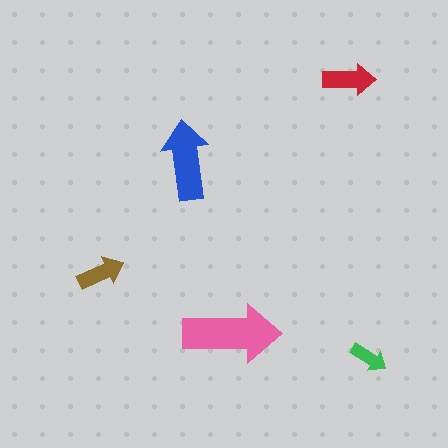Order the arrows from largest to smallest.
the pink one, the blue one, the red one, the brown one, the green one.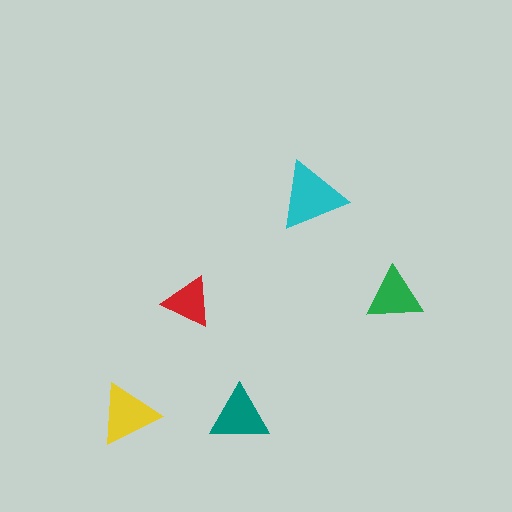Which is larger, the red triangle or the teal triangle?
The teal one.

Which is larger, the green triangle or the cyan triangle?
The cyan one.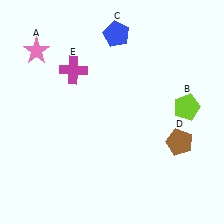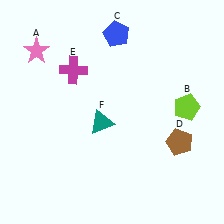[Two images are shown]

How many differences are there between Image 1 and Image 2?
There is 1 difference between the two images.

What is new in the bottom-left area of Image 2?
A teal triangle (F) was added in the bottom-left area of Image 2.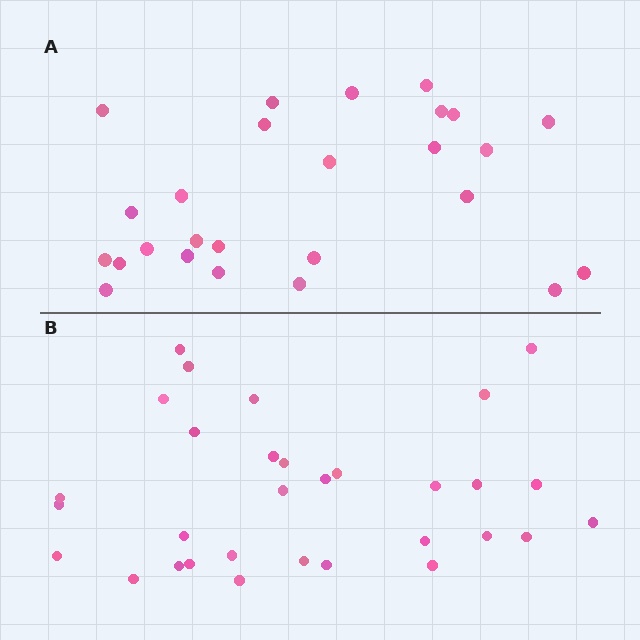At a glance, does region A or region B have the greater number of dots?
Region B (the bottom region) has more dots.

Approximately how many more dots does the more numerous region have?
Region B has about 5 more dots than region A.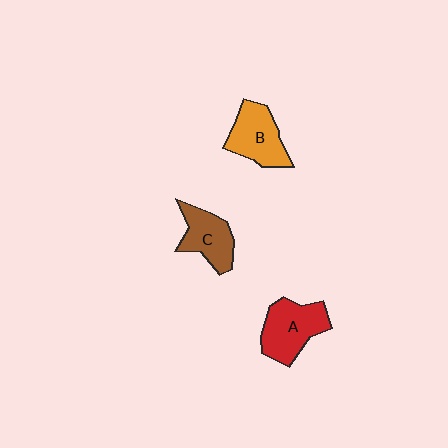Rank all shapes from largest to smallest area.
From largest to smallest: A (red), B (orange), C (brown).